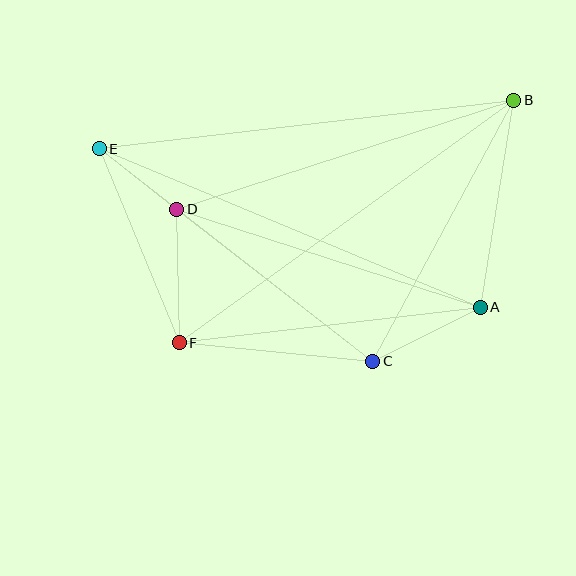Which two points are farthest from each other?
Points B and E are farthest from each other.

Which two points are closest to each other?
Points D and E are closest to each other.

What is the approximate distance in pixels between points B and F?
The distance between B and F is approximately 413 pixels.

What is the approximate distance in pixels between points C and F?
The distance between C and F is approximately 194 pixels.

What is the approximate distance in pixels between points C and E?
The distance between C and E is approximately 346 pixels.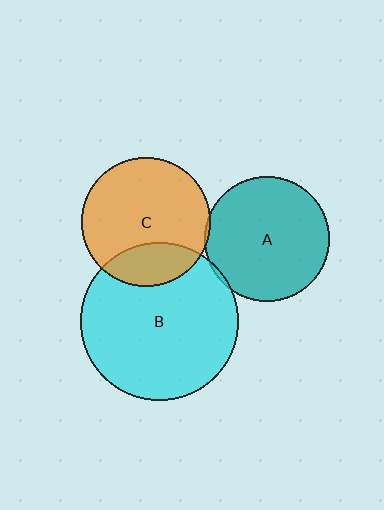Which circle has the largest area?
Circle B (cyan).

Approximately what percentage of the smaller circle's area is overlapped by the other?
Approximately 5%.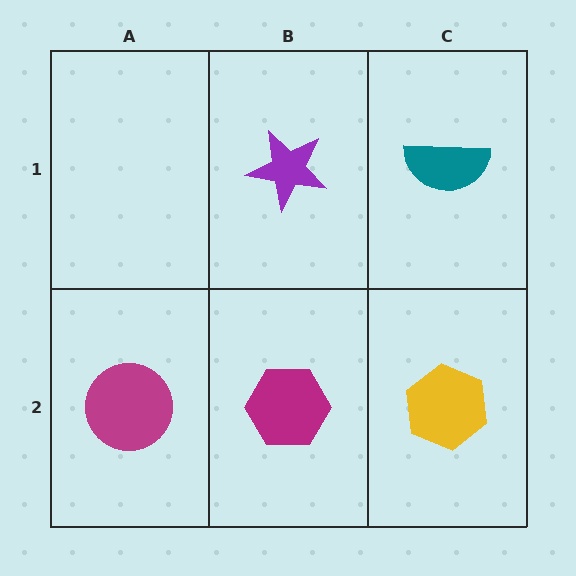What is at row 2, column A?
A magenta circle.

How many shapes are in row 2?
3 shapes.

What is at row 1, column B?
A purple star.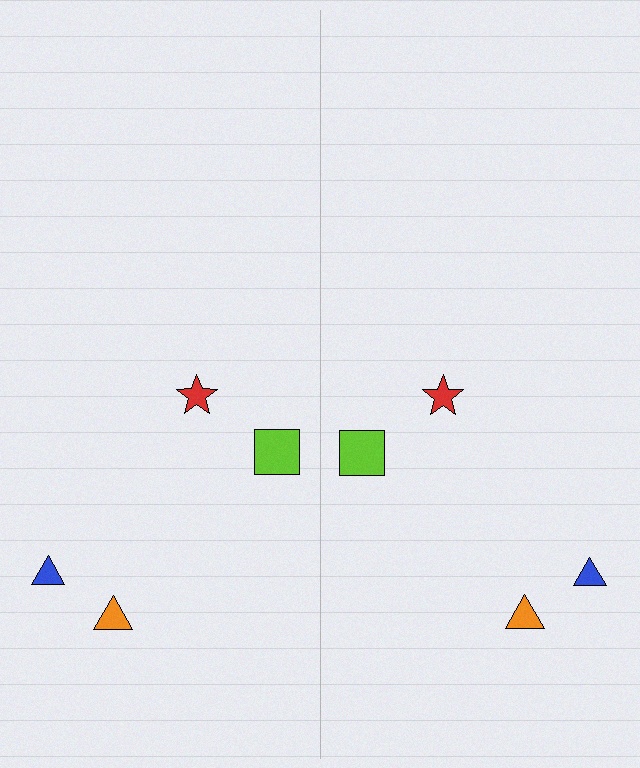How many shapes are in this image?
There are 8 shapes in this image.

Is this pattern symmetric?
Yes, this pattern has bilateral (reflection) symmetry.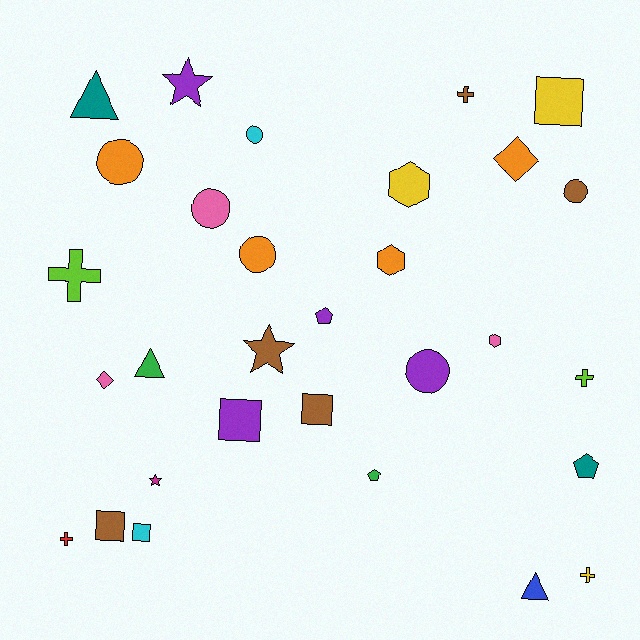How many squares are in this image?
There are 5 squares.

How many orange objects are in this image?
There are 4 orange objects.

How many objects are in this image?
There are 30 objects.